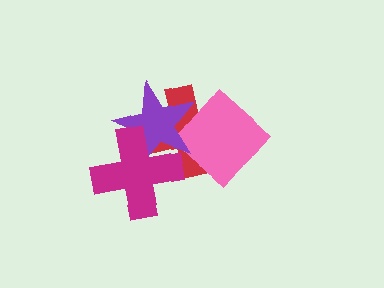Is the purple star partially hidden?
Yes, it is partially covered by another shape.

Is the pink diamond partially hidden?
Yes, it is partially covered by another shape.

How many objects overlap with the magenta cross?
2 objects overlap with the magenta cross.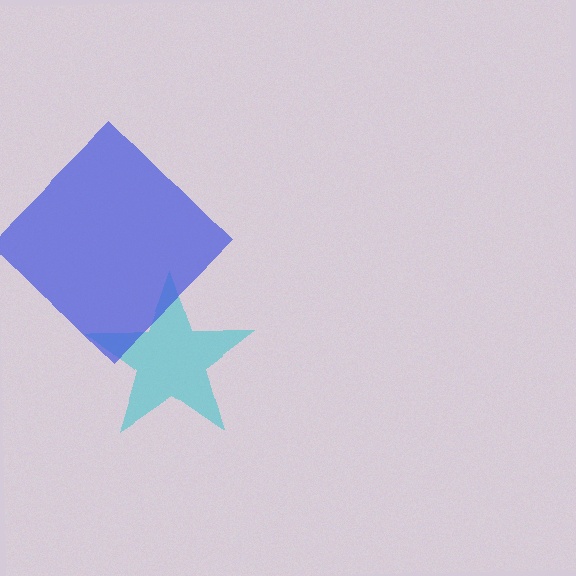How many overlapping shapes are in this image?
There are 2 overlapping shapes in the image.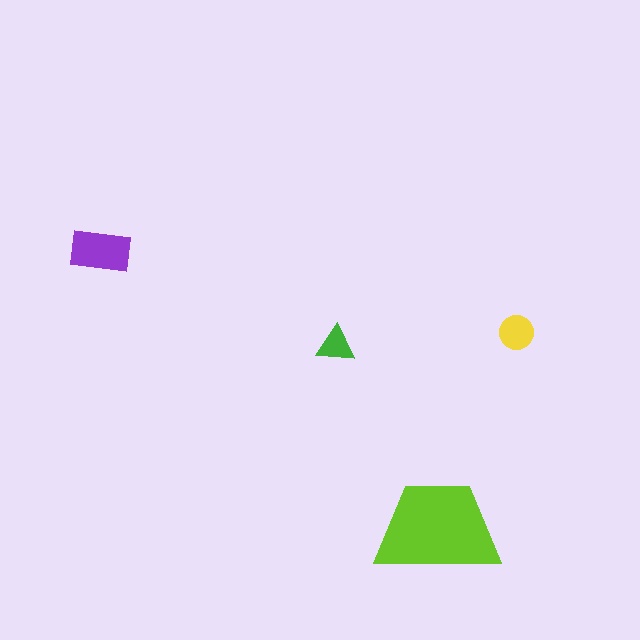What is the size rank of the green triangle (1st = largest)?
4th.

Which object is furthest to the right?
The yellow circle is rightmost.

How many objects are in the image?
There are 4 objects in the image.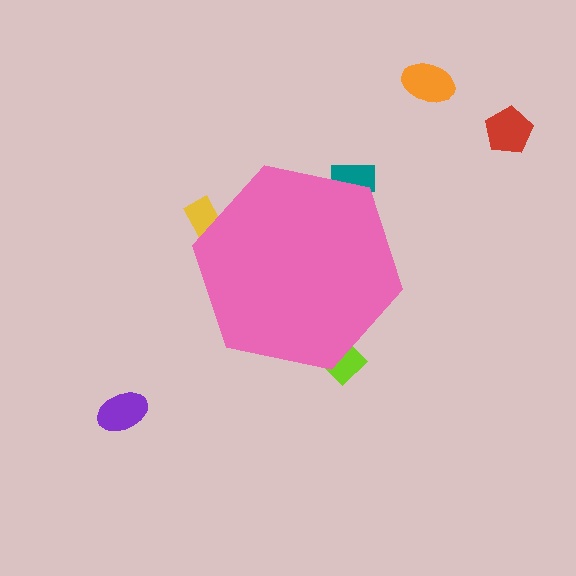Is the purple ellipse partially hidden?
No, the purple ellipse is fully visible.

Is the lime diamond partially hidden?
Yes, the lime diamond is partially hidden behind the pink hexagon.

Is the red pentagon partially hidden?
No, the red pentagon is fully visible.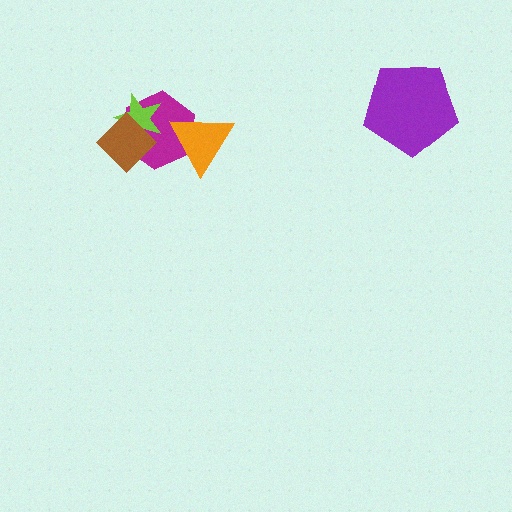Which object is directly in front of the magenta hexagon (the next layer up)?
The lime star is directly in front of the magenta hexagon.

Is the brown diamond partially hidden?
No, no other shape covers it.